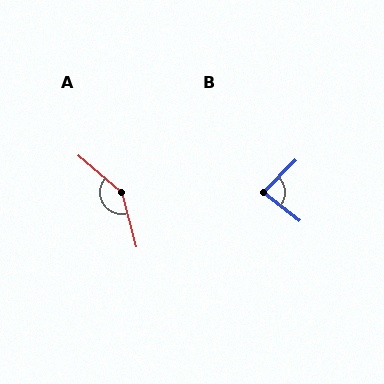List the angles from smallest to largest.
B (84°), A (145°).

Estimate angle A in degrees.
Approximately 145 degrees.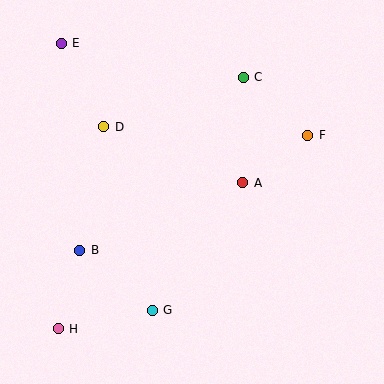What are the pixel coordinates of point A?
Point A is at (243, 183).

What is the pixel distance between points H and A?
The distance between H and A is 236 pixels.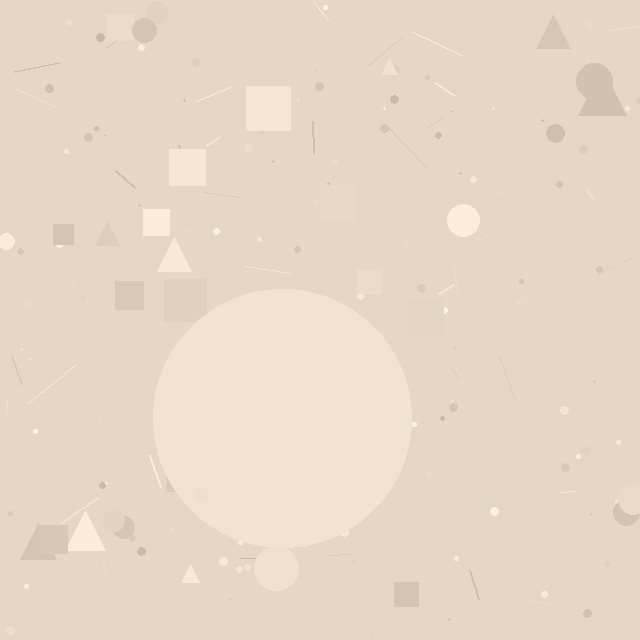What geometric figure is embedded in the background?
A circle is embedded in the background.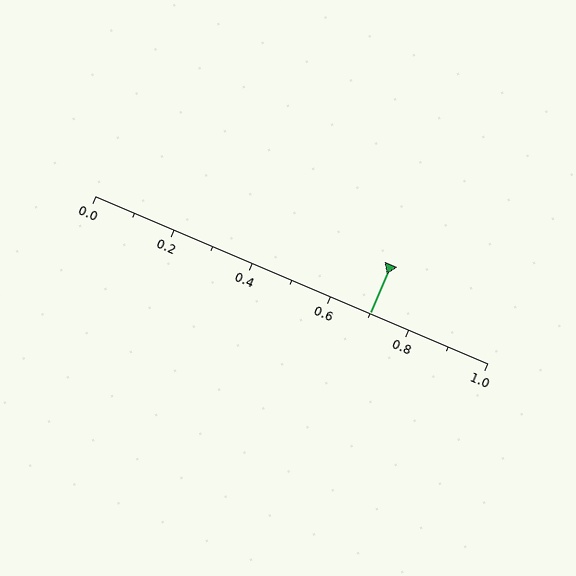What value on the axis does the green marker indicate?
The marker indicates approximately 0.7.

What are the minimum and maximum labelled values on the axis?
The axis runs from 0.0 to 1.0.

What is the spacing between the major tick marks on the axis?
The major ticks are spaced 0.2 apart.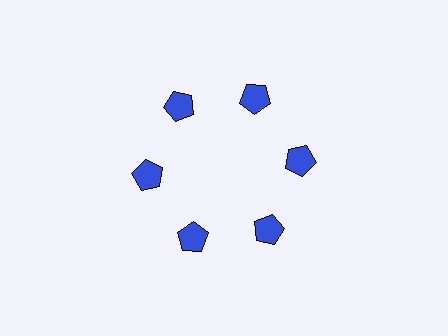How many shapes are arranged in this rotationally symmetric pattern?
There are 6 shapes, arranged in 6 groups of 1.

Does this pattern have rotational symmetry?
Yes, this pattern has 6-fold rotational symmetry. It looks the same after rotating 60 degrees around the center.